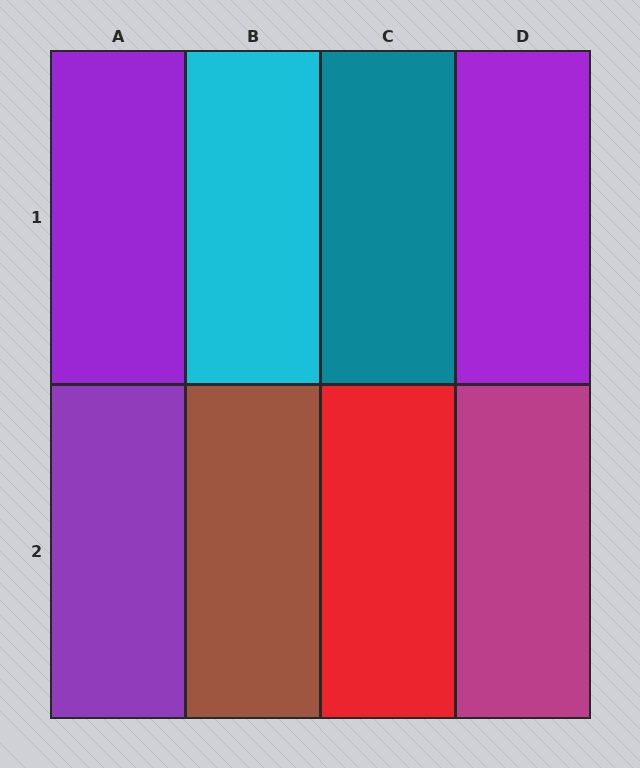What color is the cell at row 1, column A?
Purple.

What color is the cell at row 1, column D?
Purple.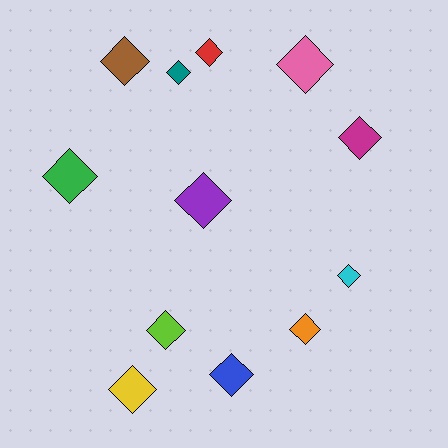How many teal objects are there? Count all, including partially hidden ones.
There is 1 teal object.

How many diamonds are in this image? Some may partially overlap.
There are 12 diamonds.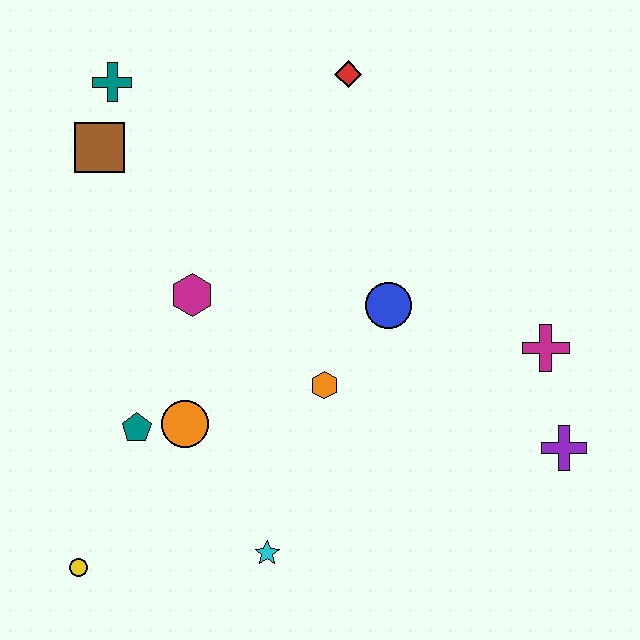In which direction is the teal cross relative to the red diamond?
The teal cross is to the left of the red diamond.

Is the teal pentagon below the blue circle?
Yes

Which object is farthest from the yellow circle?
The red diamond is farthest from the yellow circle.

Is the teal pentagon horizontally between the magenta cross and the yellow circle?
Yes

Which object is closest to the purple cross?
The magenta cross is closest to the purple cross.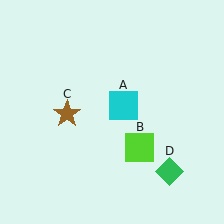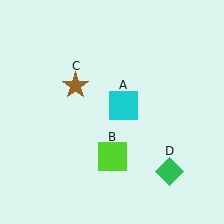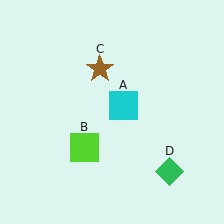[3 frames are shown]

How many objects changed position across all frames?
2 objects changed position: lime square (object B), brown star (object C).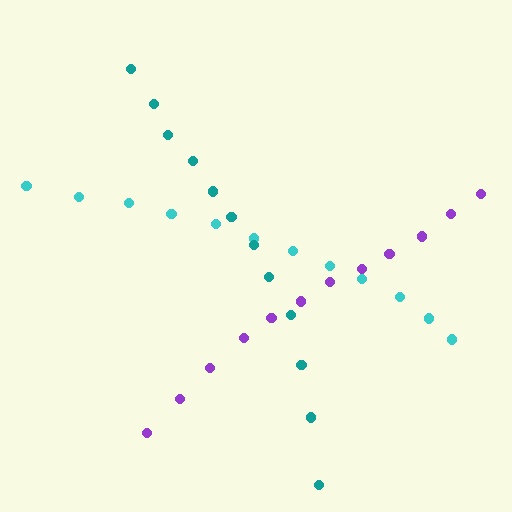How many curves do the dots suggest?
There are 3 distinct paths.